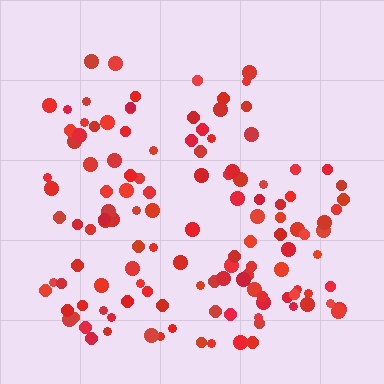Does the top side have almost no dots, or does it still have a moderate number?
Still a moderate number, just noticeably fewer than the bottom.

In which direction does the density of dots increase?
From top to bottom, with the bottom side densest.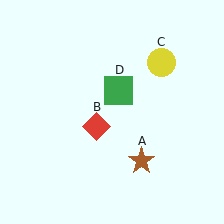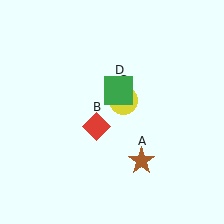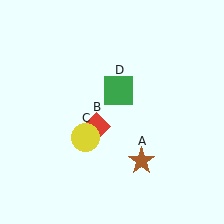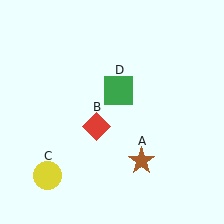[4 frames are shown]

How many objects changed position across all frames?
1 object changed position: yellow circle (object C).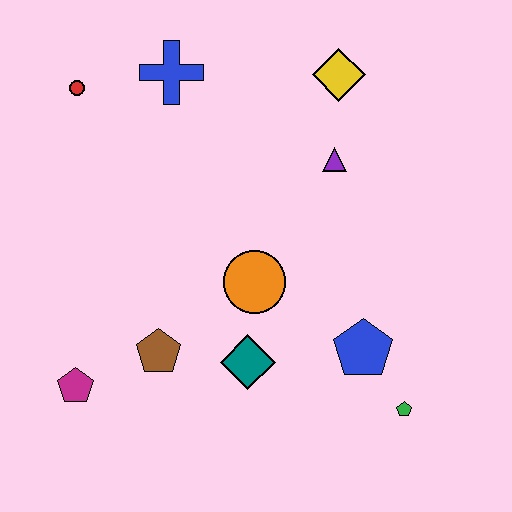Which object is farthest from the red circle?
The green pentagon is farthest from the red circle.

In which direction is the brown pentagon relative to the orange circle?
The brown pentagon is to the left of the orange circle.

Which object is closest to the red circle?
The blue cross is closest to the red circle.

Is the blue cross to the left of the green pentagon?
Yes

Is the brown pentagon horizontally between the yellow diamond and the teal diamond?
No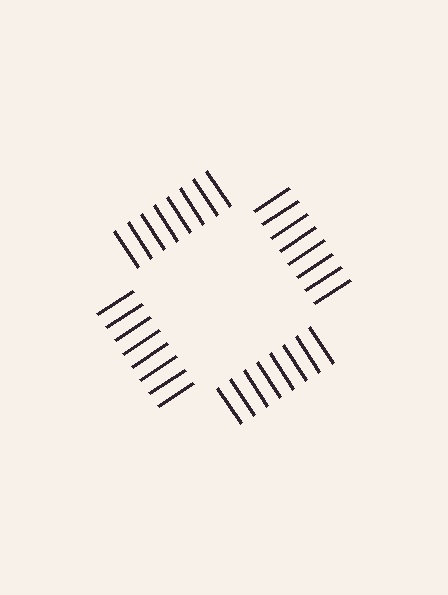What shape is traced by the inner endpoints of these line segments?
An illusory square — the line segments terminate on its edges but no continuous stroke is drawn.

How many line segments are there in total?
32 — 8 along each of the 4 edges.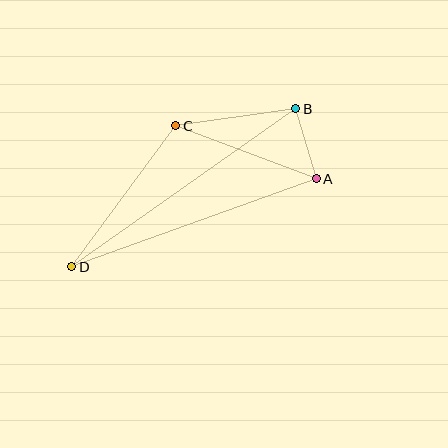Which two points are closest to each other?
Points A and B are closest to each other.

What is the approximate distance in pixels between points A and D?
The distance between A and D is approximately 260 pixels.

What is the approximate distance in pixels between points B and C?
The distance between B and C is approximately 121 pixels.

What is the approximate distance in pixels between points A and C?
The distance between A and C is approximately 150 pixels.